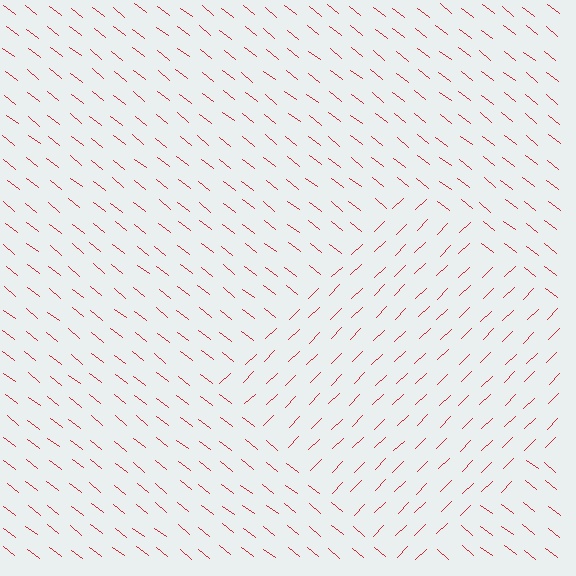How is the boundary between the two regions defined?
The boundary is defined purely by a change in line orientation (approximately 83 degrees difference). All lines are the same color and thickness.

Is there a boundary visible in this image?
Yes, there is a texture boundary formed by a change in line orientation.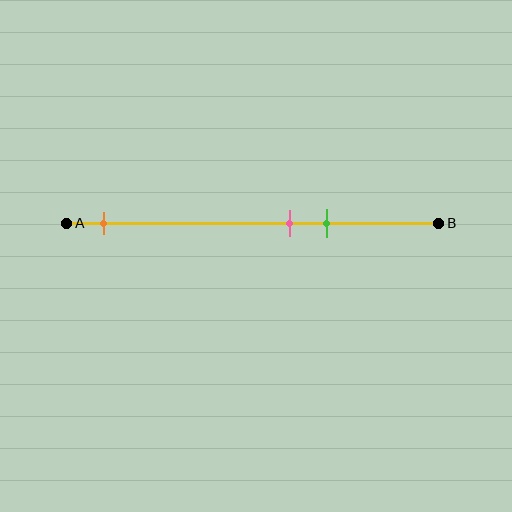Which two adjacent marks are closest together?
The pink and green marks are the closest adjacent pair.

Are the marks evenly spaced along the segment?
No, the marks are not evenly spaced.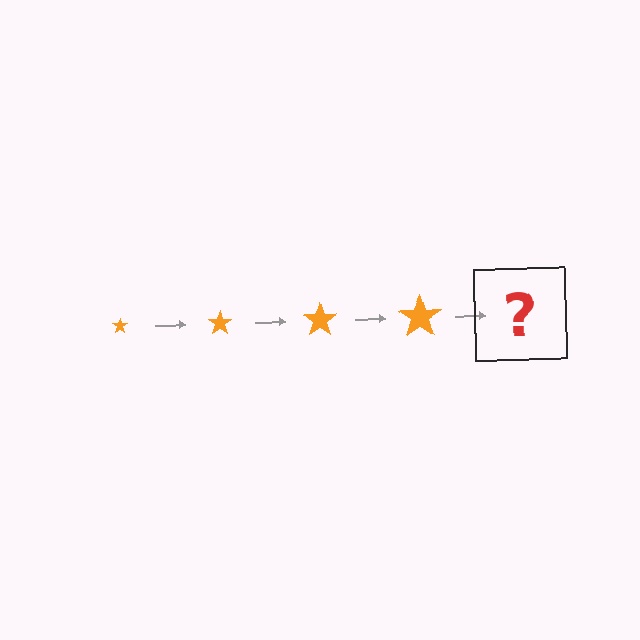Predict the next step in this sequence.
The next step is an orange star, larger than the previous one.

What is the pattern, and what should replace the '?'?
The pattern is that the star gets progressively larger each step. The '?' should be an orange star, larger than the previous one.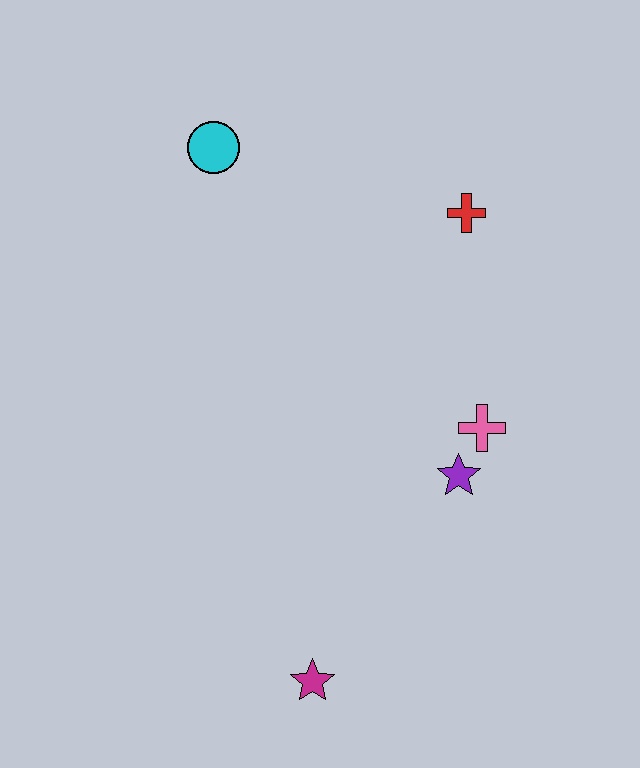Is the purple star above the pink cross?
No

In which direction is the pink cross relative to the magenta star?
The pink cross is above the magenta star.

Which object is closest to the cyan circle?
The red cross is closest to the cyan circle.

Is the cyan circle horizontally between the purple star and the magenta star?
No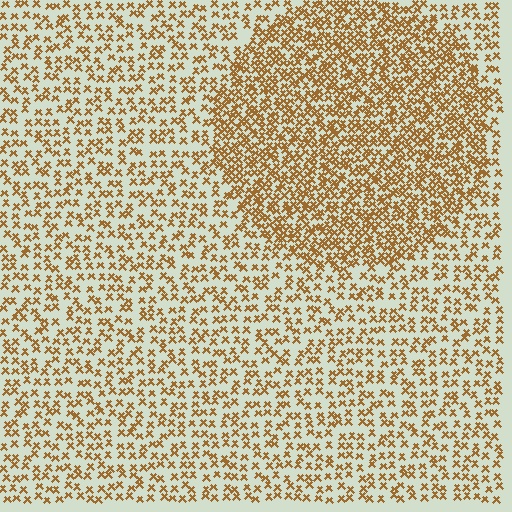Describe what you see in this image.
The image contains small brown elements arranged at two different densities. A circle-shaped region is visible where the elements are more densely packed than the surrounding area.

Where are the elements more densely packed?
The elements are more densely packed inside the circle boundary.